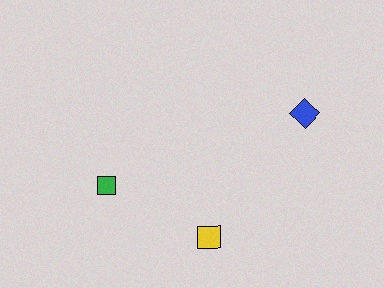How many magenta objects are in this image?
There are no magenta objects.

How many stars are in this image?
There are no stars.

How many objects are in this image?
There are 3 objects.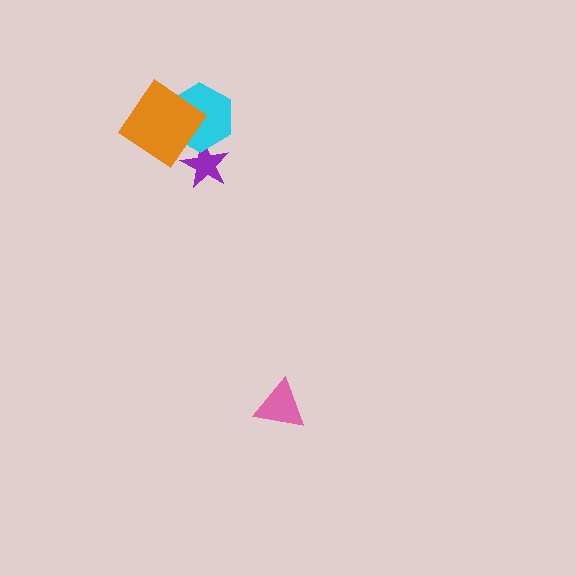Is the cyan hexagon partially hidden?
Yes, it is partially covered by another shape.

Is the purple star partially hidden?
Yes, it is partially covered by another shape.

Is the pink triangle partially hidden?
No, no other shape covers it.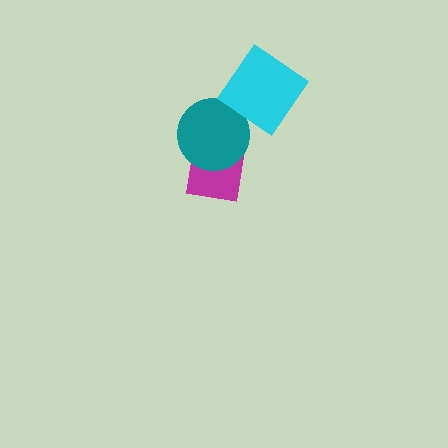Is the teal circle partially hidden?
Yes, it is partially covered by another shape.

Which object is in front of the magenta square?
The teal circle is in front of the magenta square.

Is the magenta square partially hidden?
Yes, it is partially covered by another shape.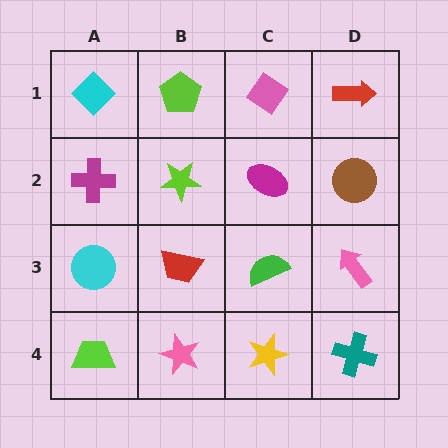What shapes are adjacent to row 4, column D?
A pink arrow (row 3, column D), a yellow star (row 4, column C).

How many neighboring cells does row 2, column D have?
3.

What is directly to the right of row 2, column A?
A lime star.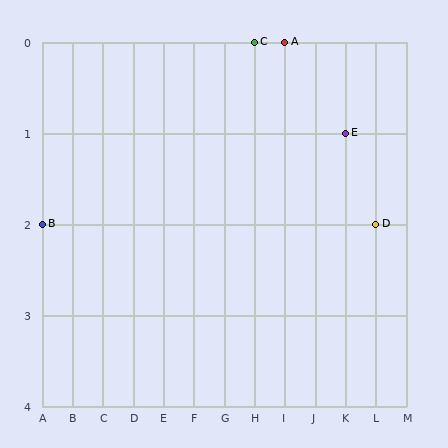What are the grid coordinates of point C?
Point C is at grid coordinates (H, 0).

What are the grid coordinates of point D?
Point D is at grid coordinates (L, 2).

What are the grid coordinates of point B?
Point B is at grid coordinates (A, 2).